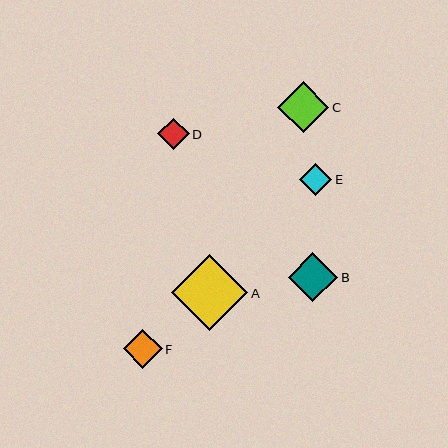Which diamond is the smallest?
Diamond D is the smallest with a size of approximately 32 pixels.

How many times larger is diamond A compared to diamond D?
Diamond A is approximately 2.4 times the size of diamond D.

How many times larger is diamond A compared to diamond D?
Diamond A is approximately 2.4 times the size of diamond D.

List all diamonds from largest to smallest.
From largest to smallest: A, C, B, F, E, D.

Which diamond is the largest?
Diamond A is the largest with a size of approximately 76 pixels.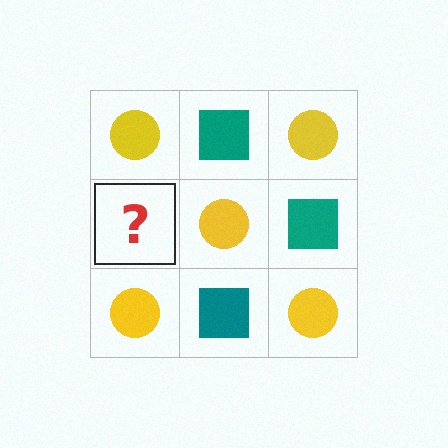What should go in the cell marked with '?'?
The missing cell should contain a teal square.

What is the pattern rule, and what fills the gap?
The rule is that it alternates yellow circle and teal square in a checkerboard pattern. The gap should be filled with a teal square.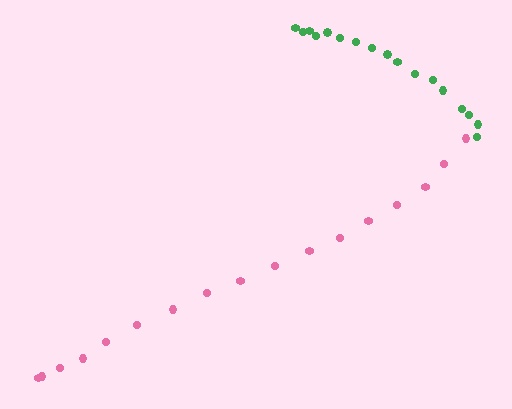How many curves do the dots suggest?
There are 2 distinct paths.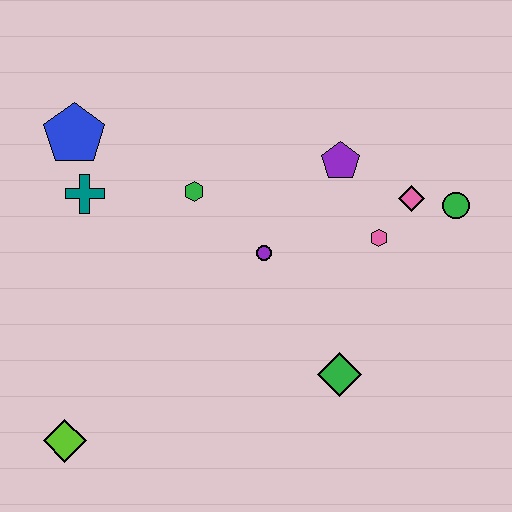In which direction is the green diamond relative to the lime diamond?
The green diamond is to the right of the lime diamond.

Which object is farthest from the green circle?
The lime diamond is farthest from the green circle.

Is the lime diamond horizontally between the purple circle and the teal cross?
No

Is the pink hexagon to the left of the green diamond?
No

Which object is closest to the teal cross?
The blue pentagon is closest to the teal cross.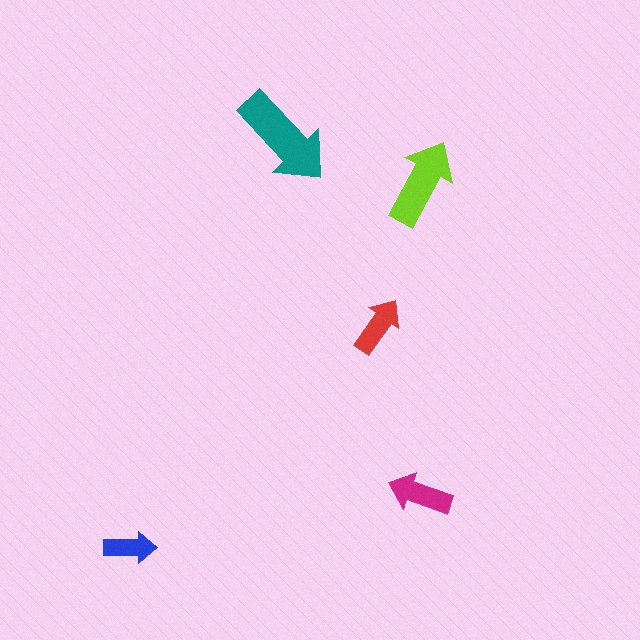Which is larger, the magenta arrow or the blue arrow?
The magenta one.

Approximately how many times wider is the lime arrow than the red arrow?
About 1.5 times wider.